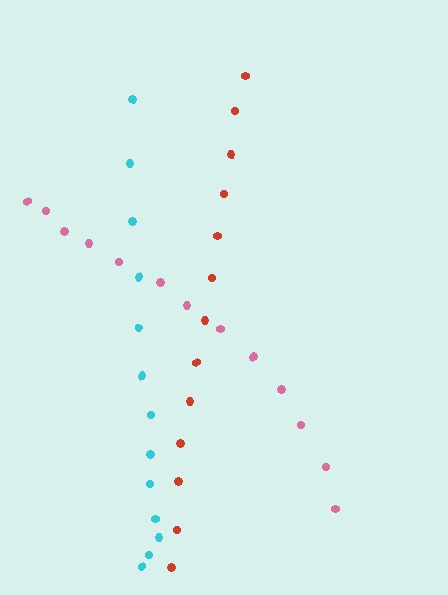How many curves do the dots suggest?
There are 3 distinct paths.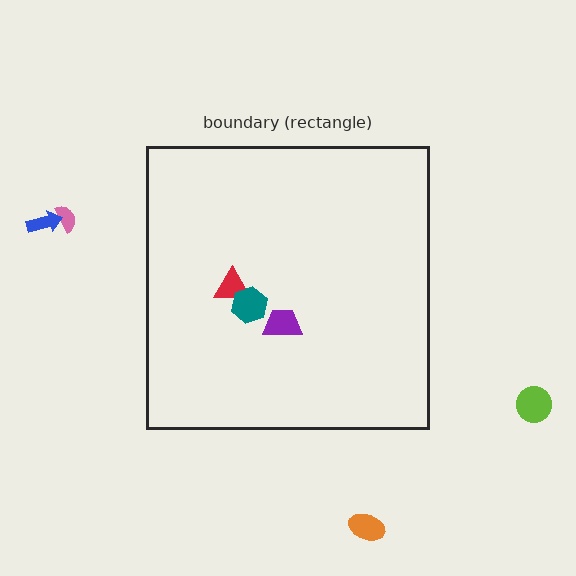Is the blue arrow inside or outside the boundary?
Outside.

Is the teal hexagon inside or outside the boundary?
Inside.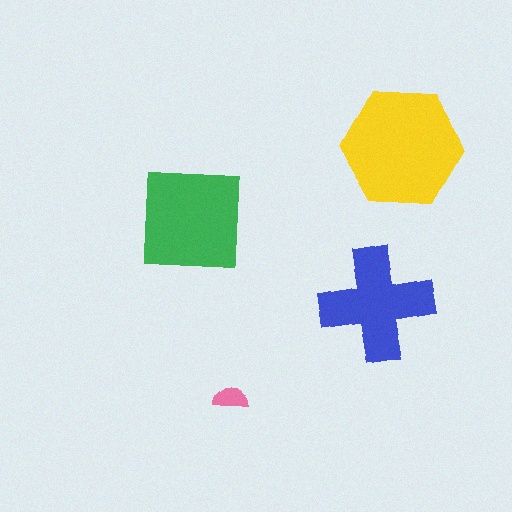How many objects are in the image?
There are 4 objects in the image.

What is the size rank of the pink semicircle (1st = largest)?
4th.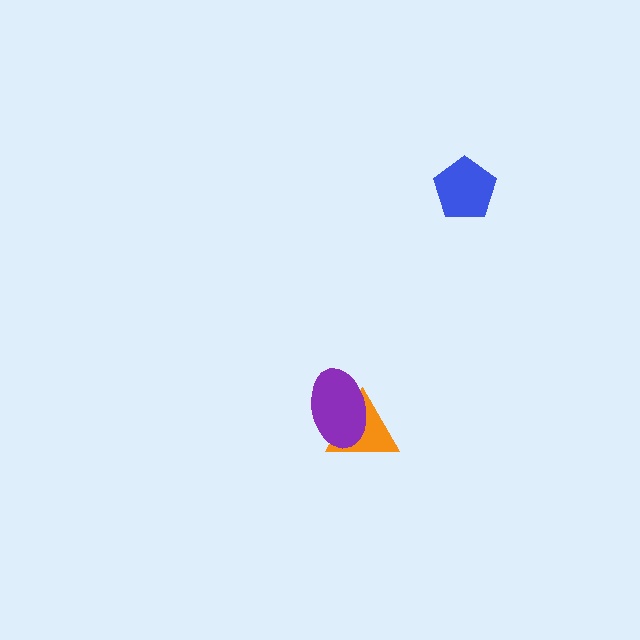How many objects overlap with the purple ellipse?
1 object overlaps with the purple ellipse.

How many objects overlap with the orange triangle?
1 object overlaps with the orange triangle.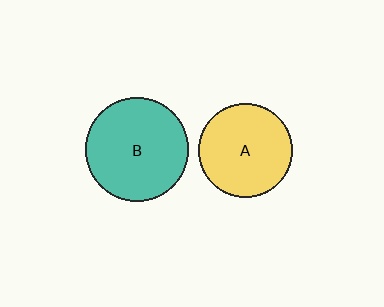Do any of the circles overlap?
No, none of the circles overlap.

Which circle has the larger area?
Circle B (teal).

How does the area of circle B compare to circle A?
Approximately 1.2 times.